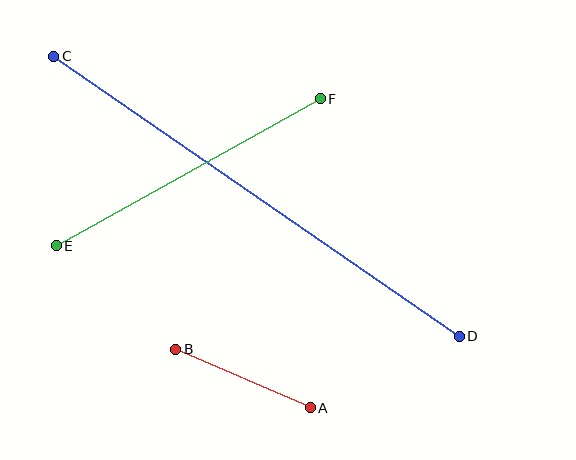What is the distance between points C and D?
The distance is approximately 493 pixels.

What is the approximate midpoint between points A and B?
The midpoint is at approximately (243, 379) pixels.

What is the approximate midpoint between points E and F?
The midpoint is at approximately (188, 172) pixels.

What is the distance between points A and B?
The distance is approximately 147 pixels.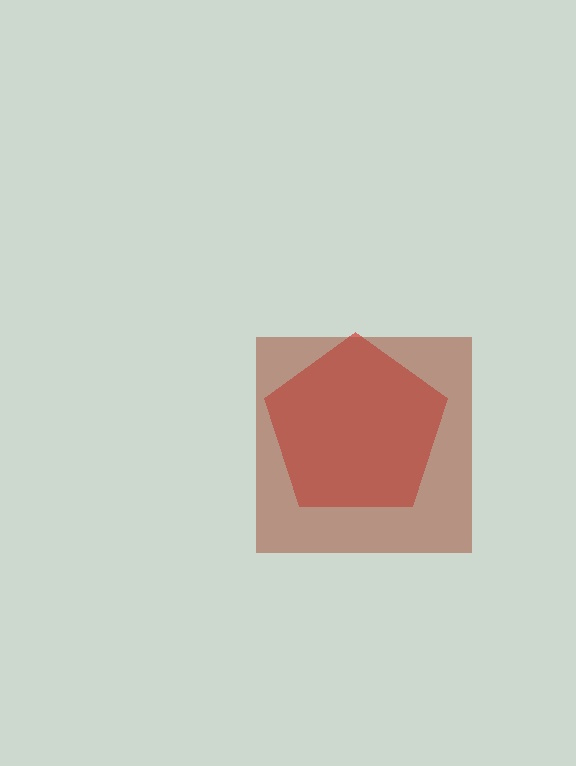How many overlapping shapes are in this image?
There are 2 overlapping shapes in the image.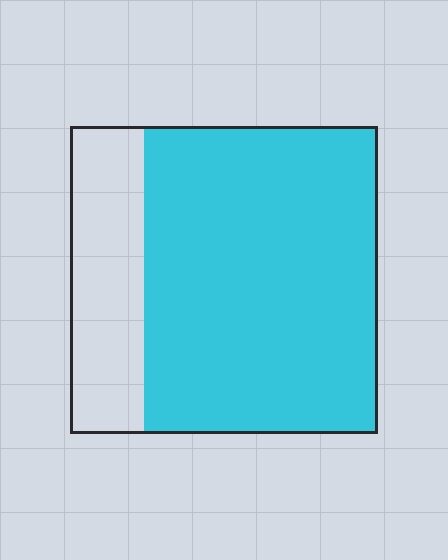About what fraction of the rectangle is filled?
About three quarters (3/4).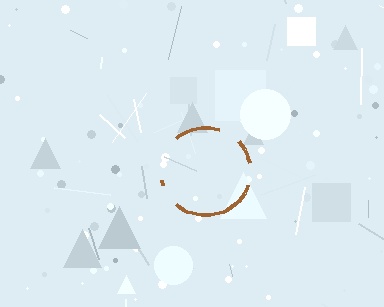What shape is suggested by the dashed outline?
The dashed outline suggests a circle.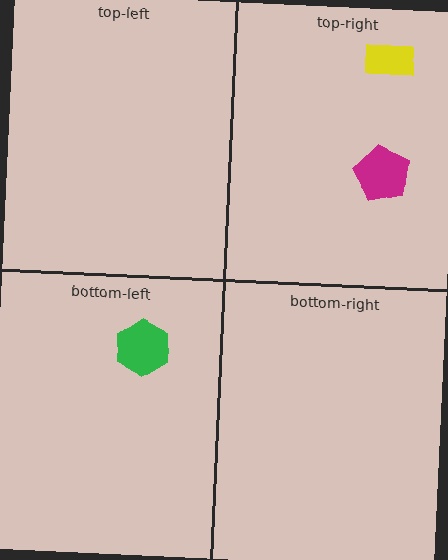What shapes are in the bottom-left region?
The green hexagon.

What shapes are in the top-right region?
The yellow rectangle, the magenta pentagon.